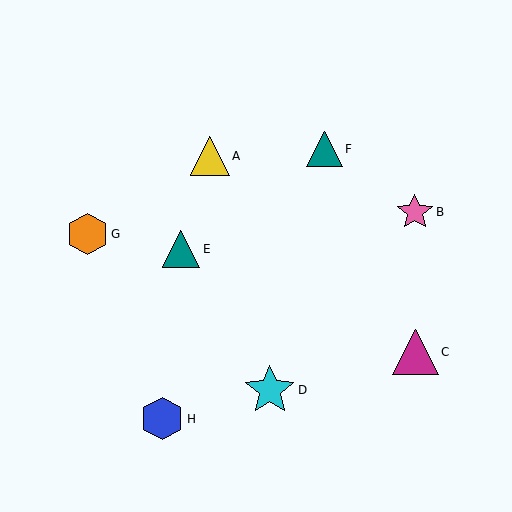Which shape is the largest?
The cyan star (labeled D) is the largest.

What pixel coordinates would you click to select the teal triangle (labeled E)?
Click at (181, 249) to select the teal triangle E.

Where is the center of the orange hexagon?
The center of the orange hexagon is at (88, 234).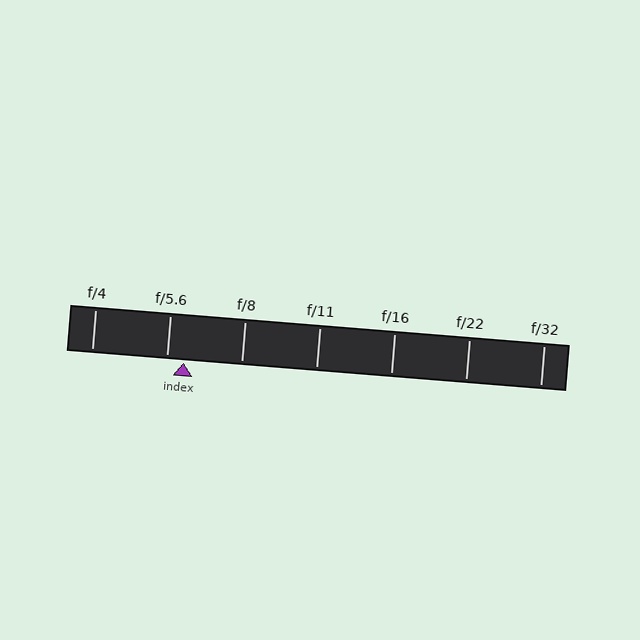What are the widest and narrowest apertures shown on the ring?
The widest aperture shown is f/4 and the narrowest is f/32.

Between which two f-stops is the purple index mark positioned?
The index mark is between f/5.6 and f/8.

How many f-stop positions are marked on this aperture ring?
There are 7 f-stop positions marked.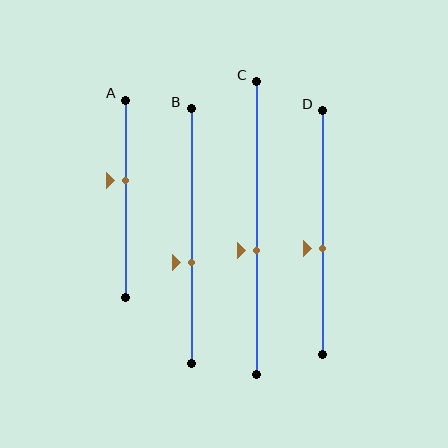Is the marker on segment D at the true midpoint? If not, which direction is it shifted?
No, the marker on segment D is shifted downward by about 6% of the segment length.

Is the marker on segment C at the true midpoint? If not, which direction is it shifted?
No, the marker on segment C is shifted downward by about 7% of the segment length.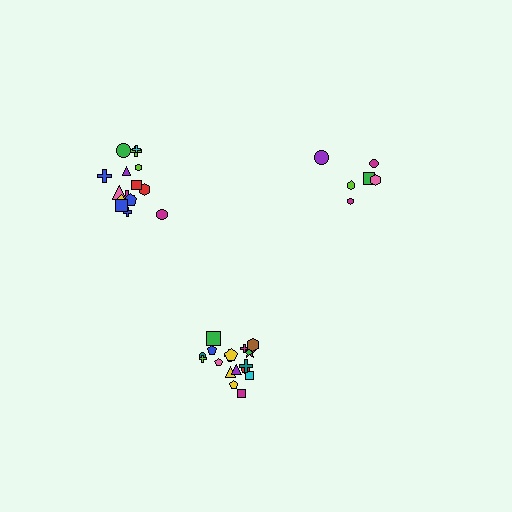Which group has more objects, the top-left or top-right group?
The top-left group.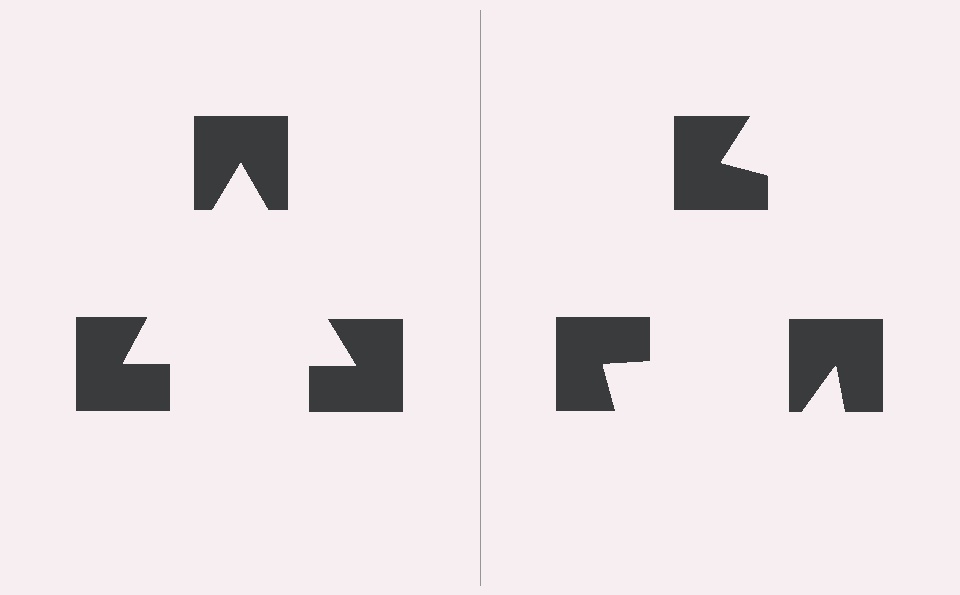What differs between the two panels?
The notched squares are positioned identically on both sides; only the wedge orientations differ. On the left they align to a triangle; on the right they are misaligned.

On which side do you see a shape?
An illusory triangle appears on the left side. On the right side the wedge cuts are rotated, so no coherent shape forms.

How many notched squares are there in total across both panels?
6 — 3 on each side.